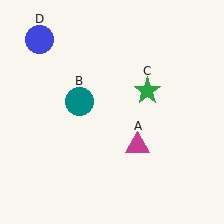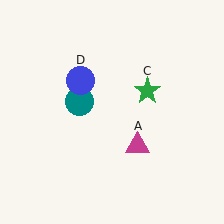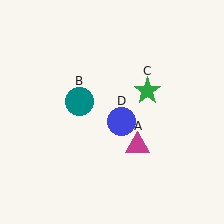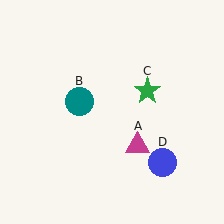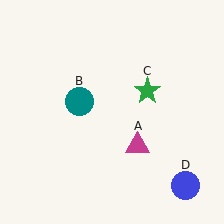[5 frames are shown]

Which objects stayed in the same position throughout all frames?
Magenta triangle (object A) and teal circle (object B) and green star (object C) remained stationary.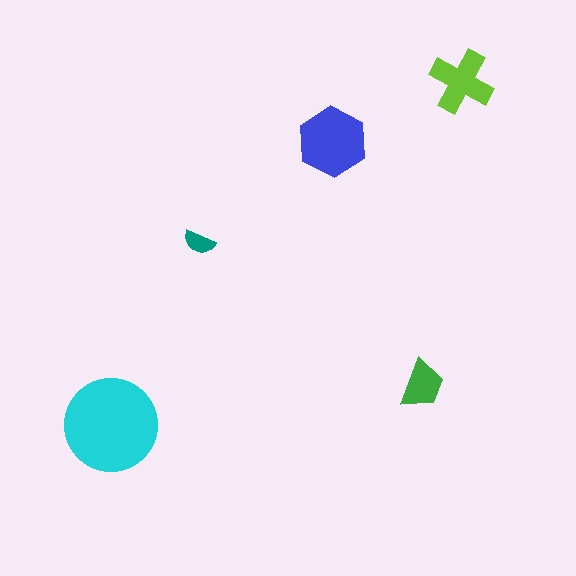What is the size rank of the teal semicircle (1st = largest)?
5th.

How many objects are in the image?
There are 5 objects in the image.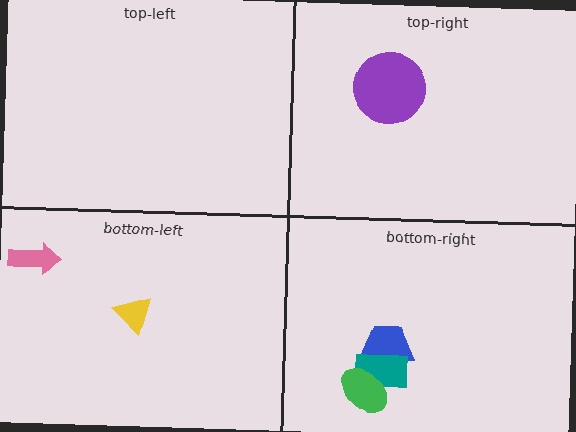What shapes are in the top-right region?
The purple circle.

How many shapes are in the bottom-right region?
3.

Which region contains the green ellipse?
The bottom-right region.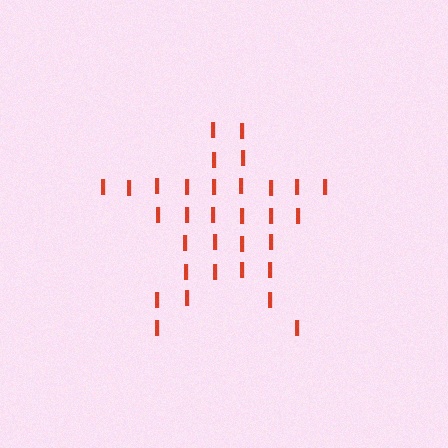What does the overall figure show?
The overall figure shows a star.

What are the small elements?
The small elements are letter I's.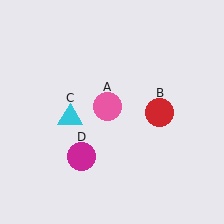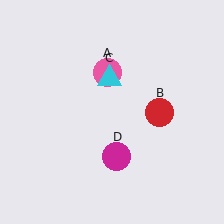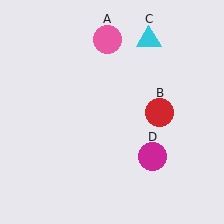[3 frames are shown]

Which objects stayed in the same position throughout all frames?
Red circle (object B) remained stationary.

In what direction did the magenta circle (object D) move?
The magenta circle (object D) moved right.